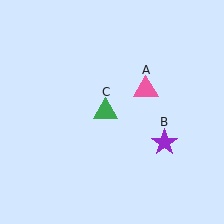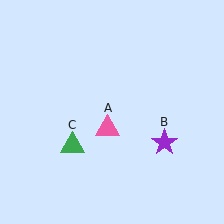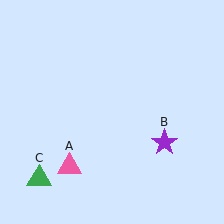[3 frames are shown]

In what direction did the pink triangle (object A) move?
The pink triangle (object A) moved down and to the left.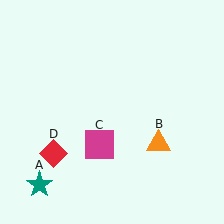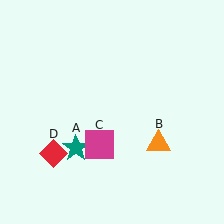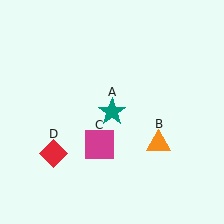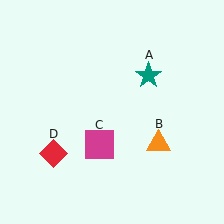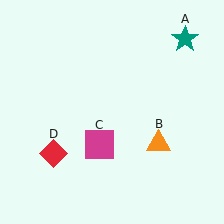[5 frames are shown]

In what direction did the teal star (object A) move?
The teal star (object A) moved up and to the right.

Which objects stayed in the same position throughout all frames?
Orange triangle (object B) and magenta square (object C) and red diamond (object D) remained stationary.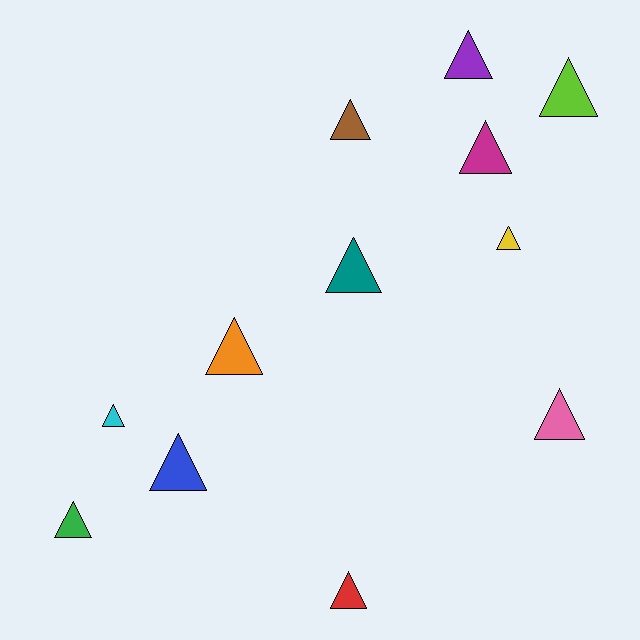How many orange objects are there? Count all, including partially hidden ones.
There is 1 orange object.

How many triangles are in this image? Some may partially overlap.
There are 12 triangles.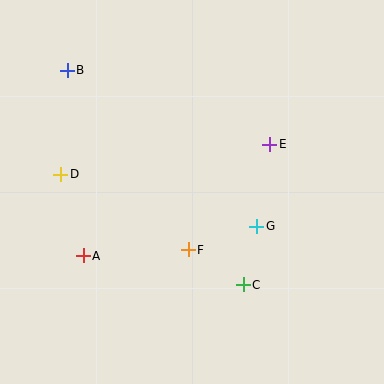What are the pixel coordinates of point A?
Point A is at (83, 256).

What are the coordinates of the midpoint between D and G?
The midpoint between D and G is at (159, 200).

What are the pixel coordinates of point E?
Point E is at (270, 144).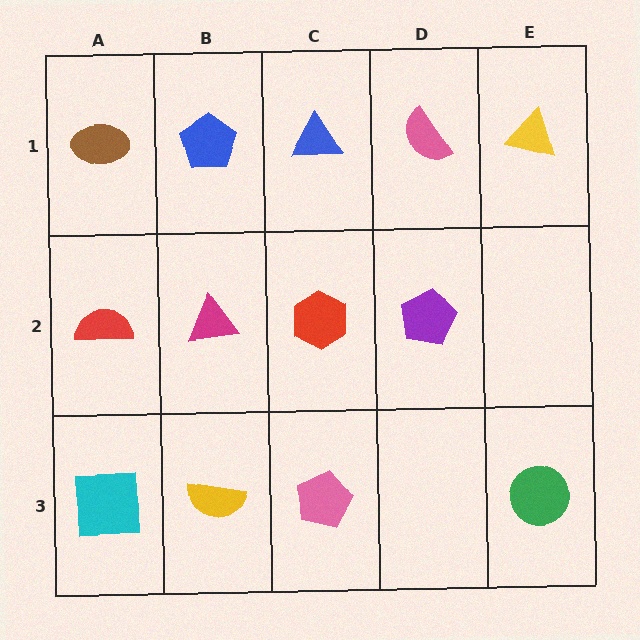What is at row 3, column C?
A pink pentagon.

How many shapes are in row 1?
5 shapes.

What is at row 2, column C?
A red hexagon.